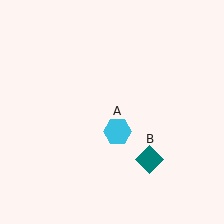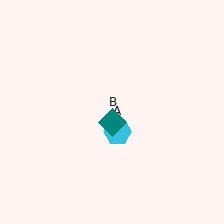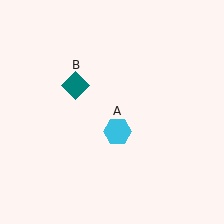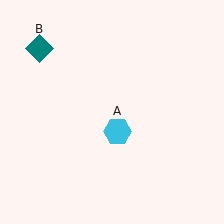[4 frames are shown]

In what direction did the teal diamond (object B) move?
The teal diamond (object B) moved up and to the left.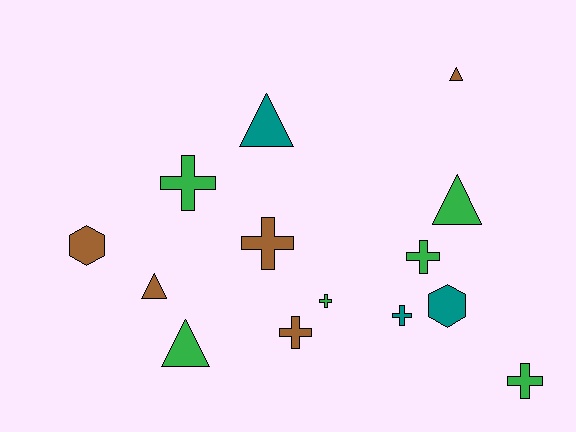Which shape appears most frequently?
Cross, with 7 objects.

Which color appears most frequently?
Green, with 6 objects.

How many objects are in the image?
There are 14 objects.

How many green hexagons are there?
There are no green hexagons.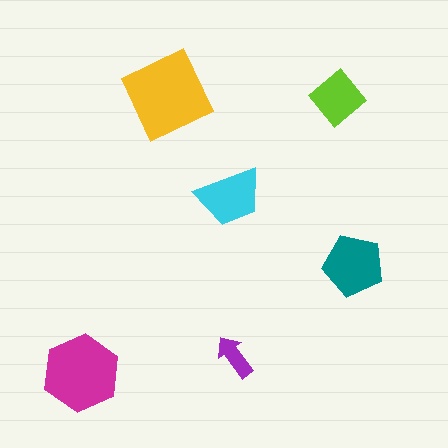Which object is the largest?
The yellow square.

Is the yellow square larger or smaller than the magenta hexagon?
Larger.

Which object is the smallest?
The purple arrow.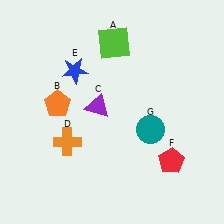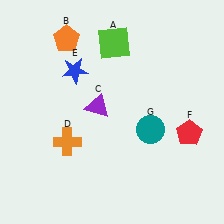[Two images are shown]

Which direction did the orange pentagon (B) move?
The orange pentagon (B) moved up.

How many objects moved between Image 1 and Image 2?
2 objects moved between the two images.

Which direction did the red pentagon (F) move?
The red pentagon (F) moved up.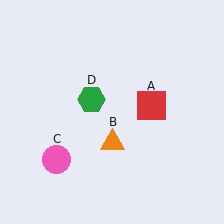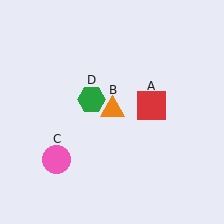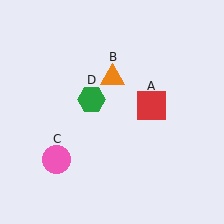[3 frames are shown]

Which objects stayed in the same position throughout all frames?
Red square (object A) and pink circle (object C) and green hexagon (object D) remained stationary.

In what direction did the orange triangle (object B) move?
The orange triangle (object B) moved up.